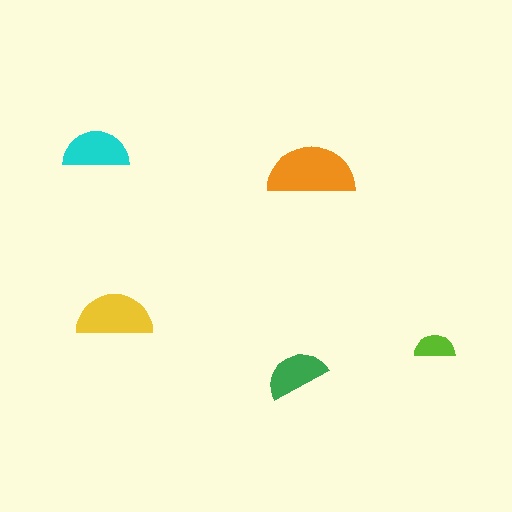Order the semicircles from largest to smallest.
the orange one, the yellow one, the cyan one, the green one, the lime one.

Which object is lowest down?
The green semicircle is bottommost.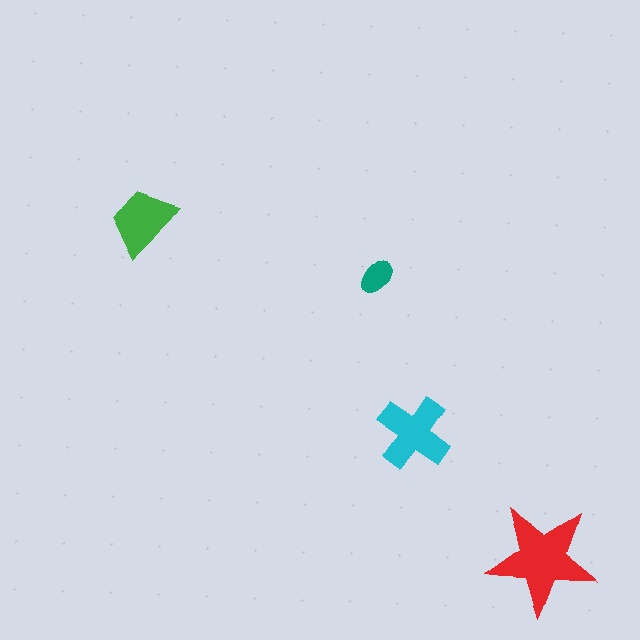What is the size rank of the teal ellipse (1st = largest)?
4th.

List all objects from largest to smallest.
The red star, the cyan cross, the green trapezoid, the teal ellipse.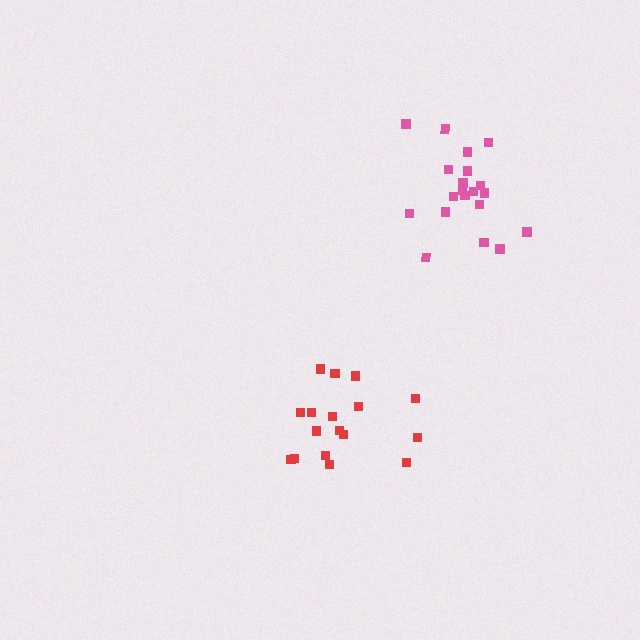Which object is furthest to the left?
The red cluster is leftmost.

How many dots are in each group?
Group 1: 17 dots, Group 2: 20 dots (37 total).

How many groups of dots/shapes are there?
There are 2 groups.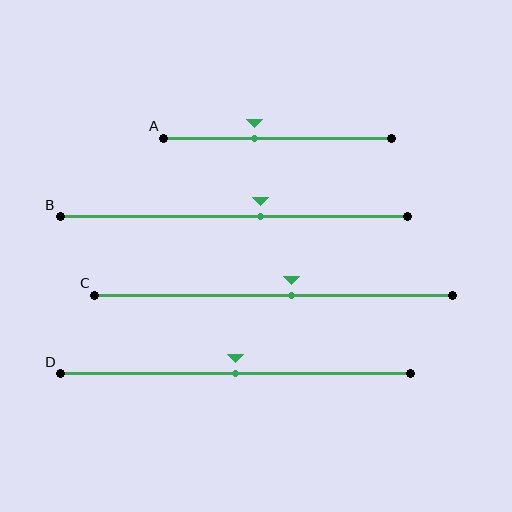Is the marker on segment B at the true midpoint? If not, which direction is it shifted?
No, the marker on segment B is shifted to the right by about 8% of the segment length.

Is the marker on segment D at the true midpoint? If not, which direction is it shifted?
Yes, the marker on segment D is at the true midpoint.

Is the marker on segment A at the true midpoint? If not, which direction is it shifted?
No, the marker on segment A is shifted to the left by about 10% of the segment length.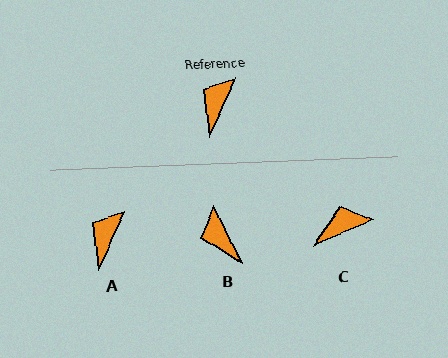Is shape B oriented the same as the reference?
No, it is off by about 50 degrees.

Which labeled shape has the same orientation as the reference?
A.